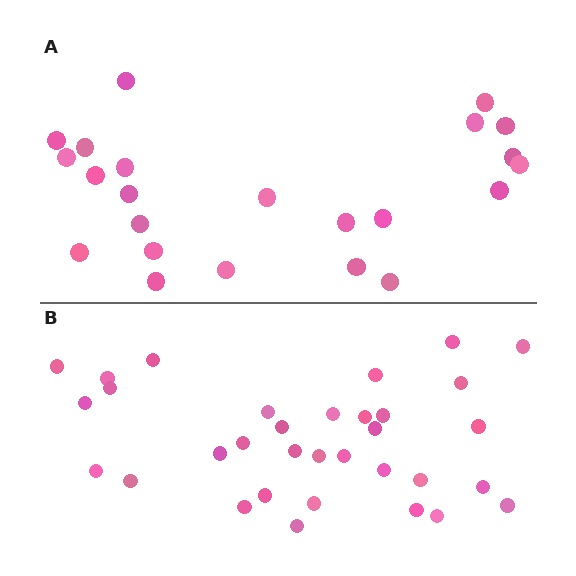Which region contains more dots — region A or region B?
Region B (the bottom region) has more dots.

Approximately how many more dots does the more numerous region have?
Region B has roughly 10 or so more dots than region A.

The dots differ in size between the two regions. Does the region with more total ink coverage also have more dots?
No. Region A has more total ink coverage because its dots are larger, but region B actually contains more individual dots. Total area can be misleading — the number of items is what matters here.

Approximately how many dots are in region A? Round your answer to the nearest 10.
About 20 dots. (The exact count is 23, which rounds to 20.)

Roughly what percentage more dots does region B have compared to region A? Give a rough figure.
About 45% more.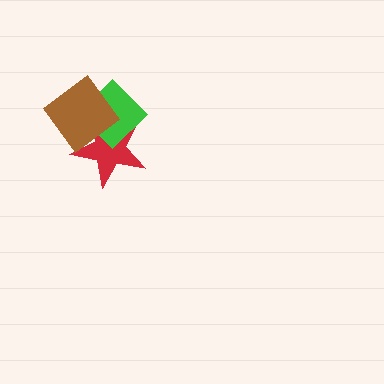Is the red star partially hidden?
Yes, it is partially covered by another shape.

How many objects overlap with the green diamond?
2 objects overlap with the green diamond.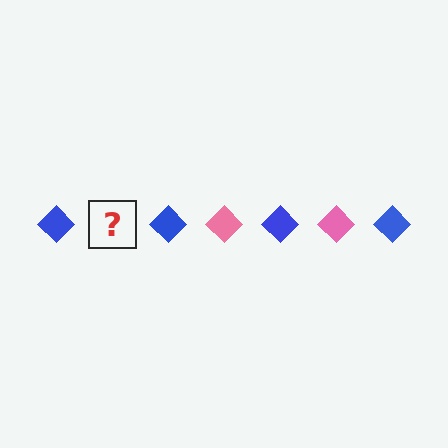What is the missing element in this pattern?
The missing element is a pink diamond.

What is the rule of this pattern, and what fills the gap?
The rule is that the pattern cycles through blue, pink diamonds. The gap should be filled with a pink diamond.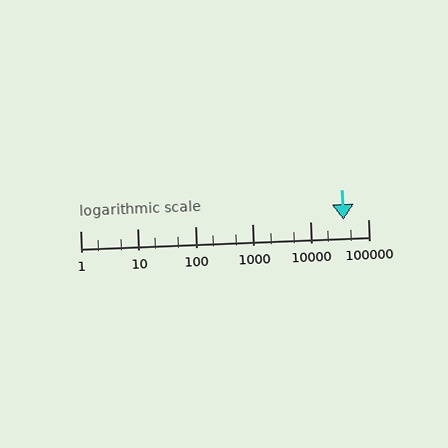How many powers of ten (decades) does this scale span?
The scale spans 5 decades, from 1 to 100000.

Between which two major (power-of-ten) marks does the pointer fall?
The pointer is between 10000 and 100000.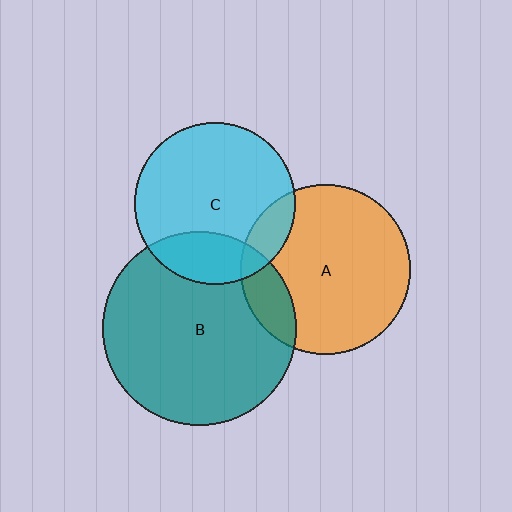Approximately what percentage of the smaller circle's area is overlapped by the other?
Approximately 20%.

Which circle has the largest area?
Circle B (teal).